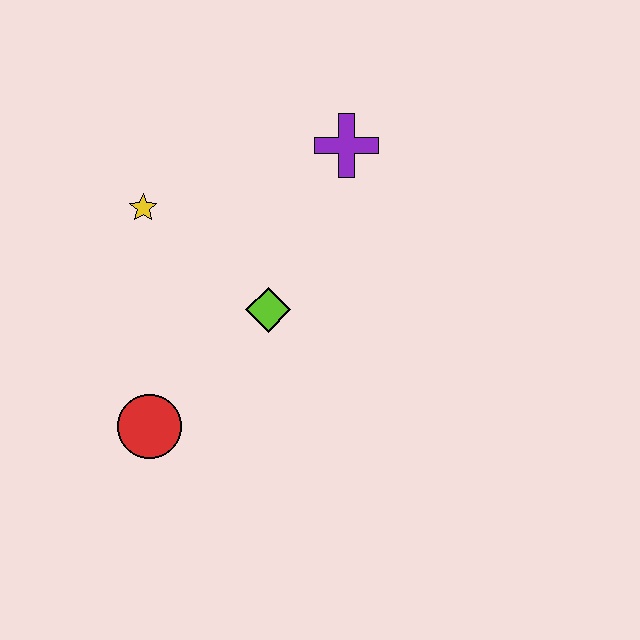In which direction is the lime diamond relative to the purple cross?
The lime diamond is below the purple cross.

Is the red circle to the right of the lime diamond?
No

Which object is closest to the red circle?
The lime diamond is closest to the red circle.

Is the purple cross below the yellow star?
No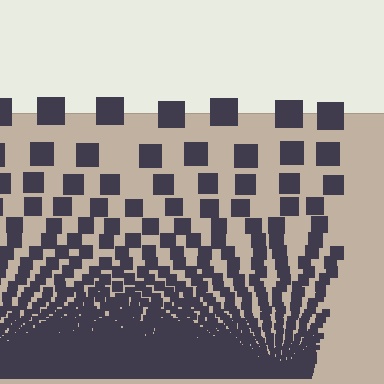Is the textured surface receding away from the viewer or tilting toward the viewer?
The surface appears to tilt toward the viewer. Texture elements get larger and sparser toward the top.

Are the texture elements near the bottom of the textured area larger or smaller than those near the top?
Smaller. The gradient is inverted — elements near the bottom are smaller and denser.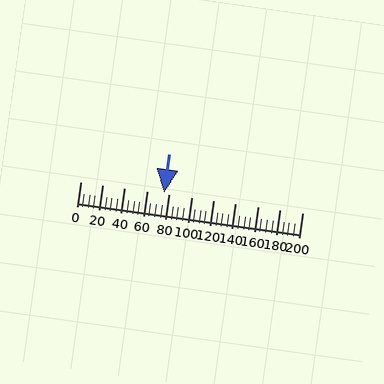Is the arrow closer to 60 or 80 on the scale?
The arrow is closer to 80.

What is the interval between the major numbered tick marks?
The major tick marks are spaced 20 units apart.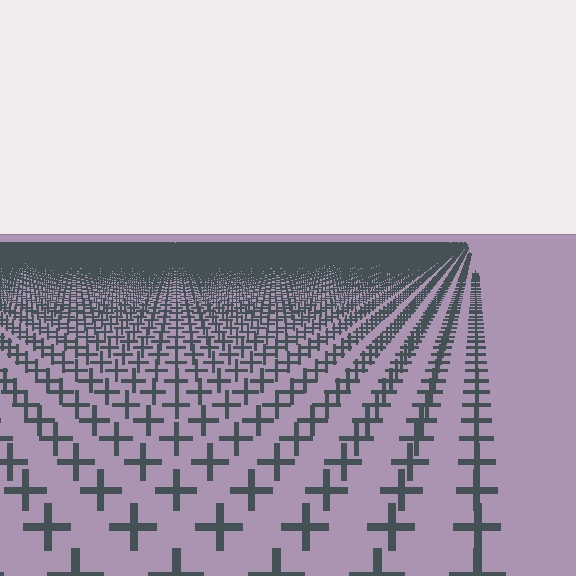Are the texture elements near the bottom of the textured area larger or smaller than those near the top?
Larger. Near the bottom, elements are closer to the viewer and appear at a bigger on-screen size.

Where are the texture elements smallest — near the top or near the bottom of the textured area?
Near the top.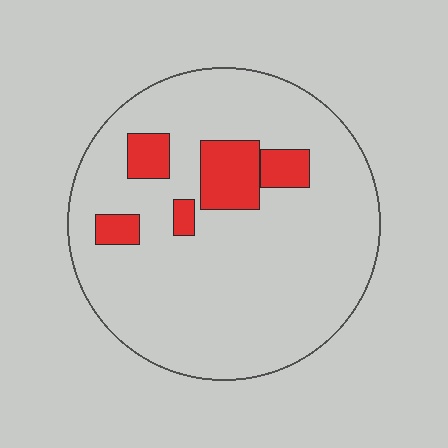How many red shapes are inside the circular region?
5.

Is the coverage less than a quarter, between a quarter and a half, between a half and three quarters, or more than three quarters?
Less than a quarter.